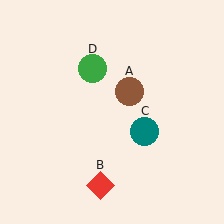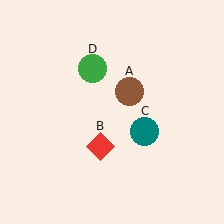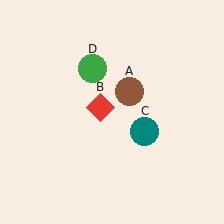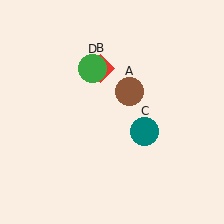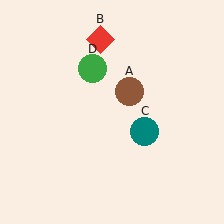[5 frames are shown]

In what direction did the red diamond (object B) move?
The red diamond (object B) moved up.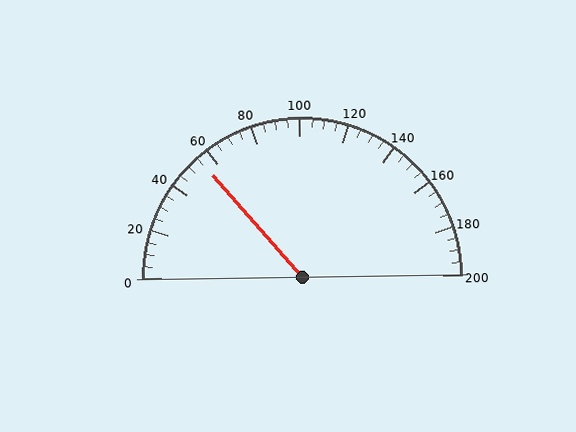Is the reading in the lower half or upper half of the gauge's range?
The reading is in the lower half of the range (0 to 200).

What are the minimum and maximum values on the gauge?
The gauge ranges from 0 to 200.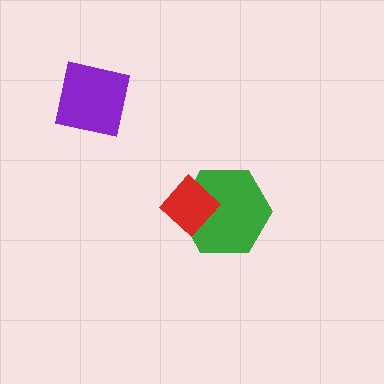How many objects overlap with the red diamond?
1 object overlaps with the red diamond.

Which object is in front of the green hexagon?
The red diamond is in front of the green hexagon.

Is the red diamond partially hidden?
No, no other shape covers it.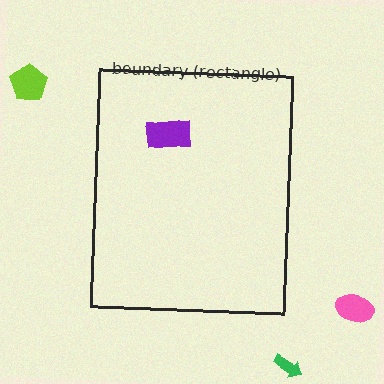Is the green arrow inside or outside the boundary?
Outside.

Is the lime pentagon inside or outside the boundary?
Outside.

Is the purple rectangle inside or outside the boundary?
Inside.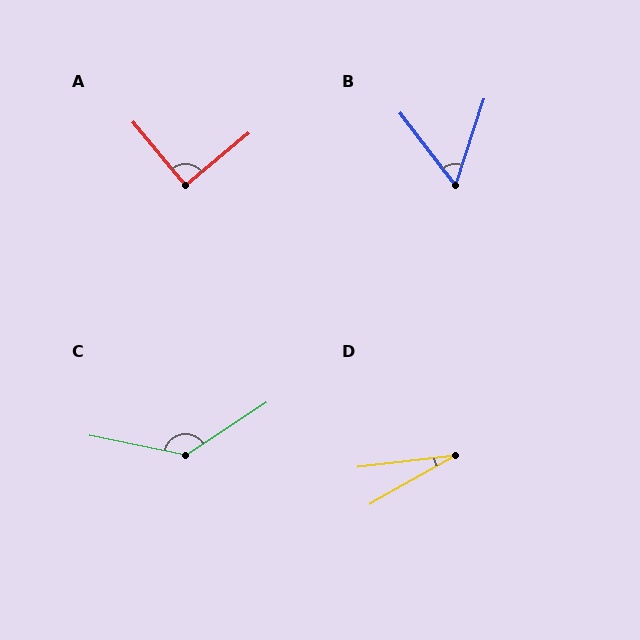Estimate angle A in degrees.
Approximately 90 degrees.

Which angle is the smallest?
D, at approximately 23 degrees.